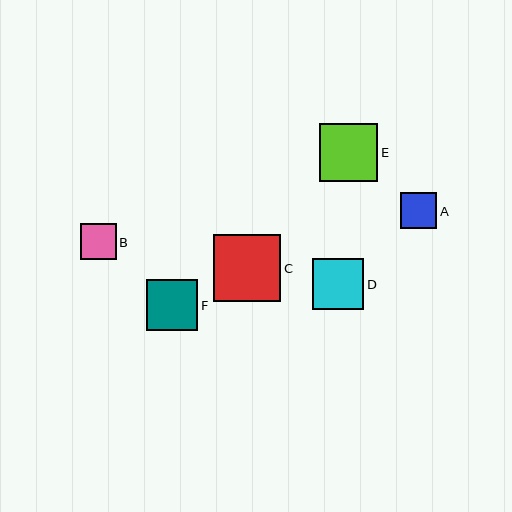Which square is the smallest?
Square B is the smallest with a size of approximately 36 pixels.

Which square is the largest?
Square C is the largest with a size of approximately 67 pixels.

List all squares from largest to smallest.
From largest to smallest: C, E, D, F, A, B.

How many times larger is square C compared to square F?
Square C is approximately 1.3 times the size of square F.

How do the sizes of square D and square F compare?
Square D and square F are approximately the same size.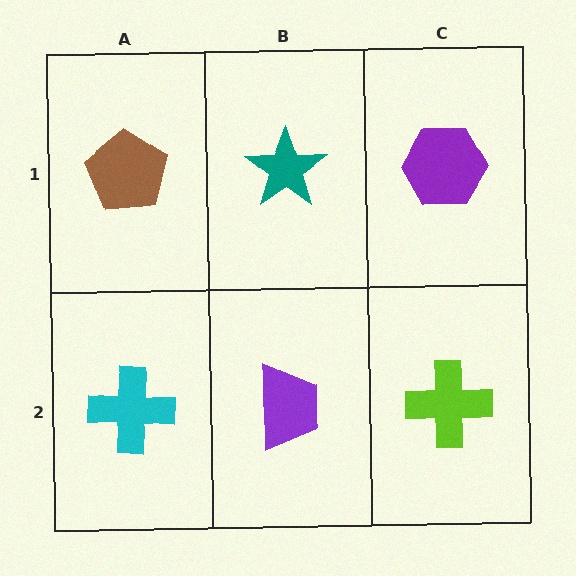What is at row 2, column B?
A purple trapezoid.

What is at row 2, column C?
A lime cross.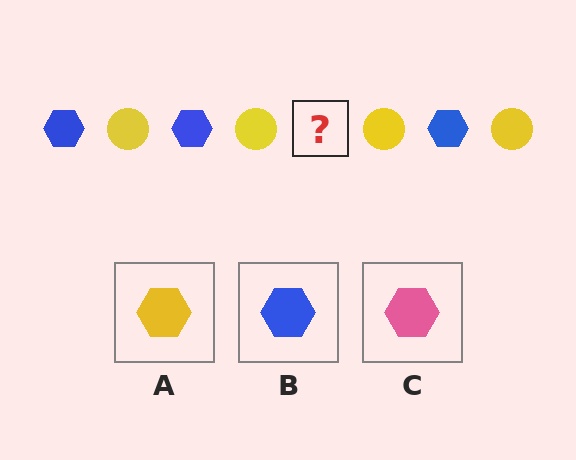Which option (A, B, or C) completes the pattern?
B.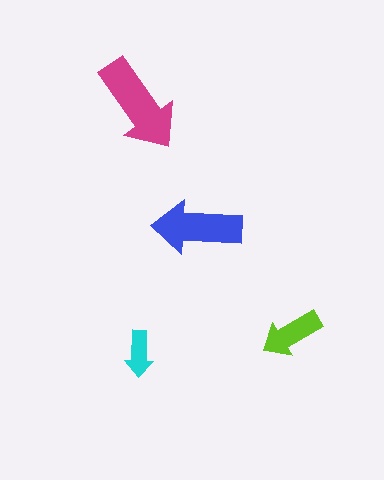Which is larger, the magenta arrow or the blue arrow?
The magenta one.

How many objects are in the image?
There are 4 objects in the image.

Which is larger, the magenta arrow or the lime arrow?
The magenta one.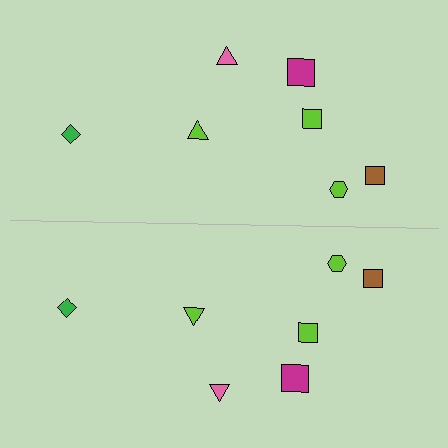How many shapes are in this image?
There are 14 shapes in this image.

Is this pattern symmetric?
Yes, this pattern has bilateral (reflection) symmetry.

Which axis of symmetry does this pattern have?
The pattern has a horizontal axis of symmetry running through the center of the image.